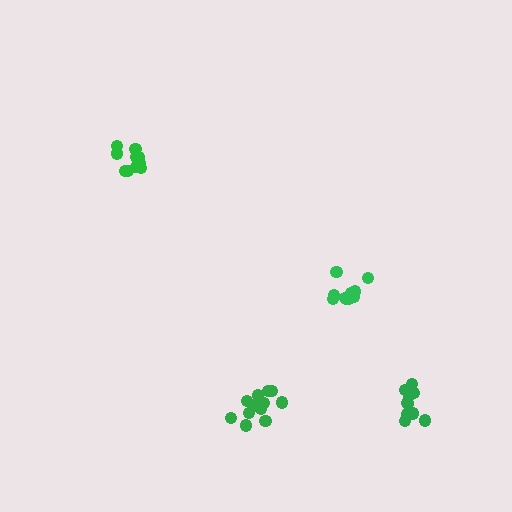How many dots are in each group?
Group 1: 14 dots, Group 2: 10 dots, Group 3: 10 dots, Group 4: 11 dots (45 total).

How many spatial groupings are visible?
There are 4 spatial groupings.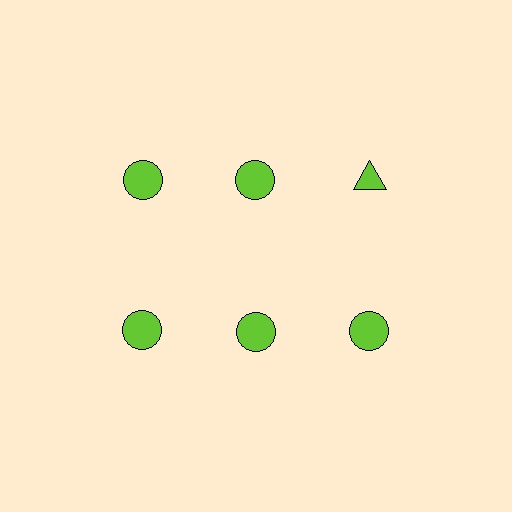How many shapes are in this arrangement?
There are 6 shapes arranged in a grid pattern.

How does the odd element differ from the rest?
It has a different shape: triangle instead of circle.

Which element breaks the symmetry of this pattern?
The lime triangle in the top row, center column breaks the symmetry. All other shapes are lime circles.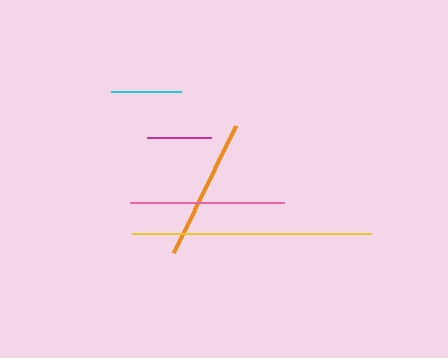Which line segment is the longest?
The yellow line is the longest at approximately 240 pixels.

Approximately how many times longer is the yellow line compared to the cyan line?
The yellow line is approximately 3.4 times the length of the cyan line.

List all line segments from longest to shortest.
From longest to shortest: yellow, pink, orange, cyan, magenta.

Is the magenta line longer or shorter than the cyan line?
The cyan line is longer than the magenta line.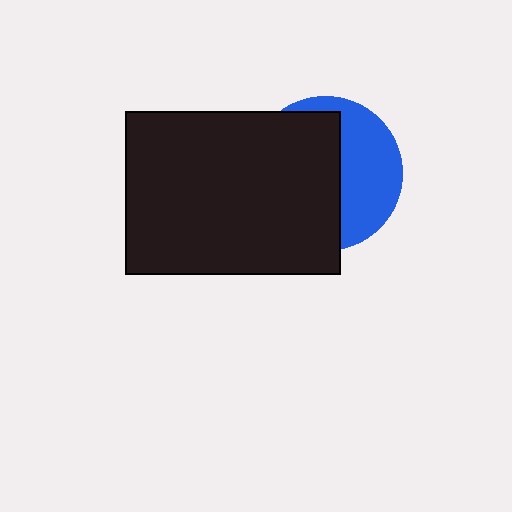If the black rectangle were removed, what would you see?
You would see the complete blue circle.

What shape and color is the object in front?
The object in front is a black rectangle.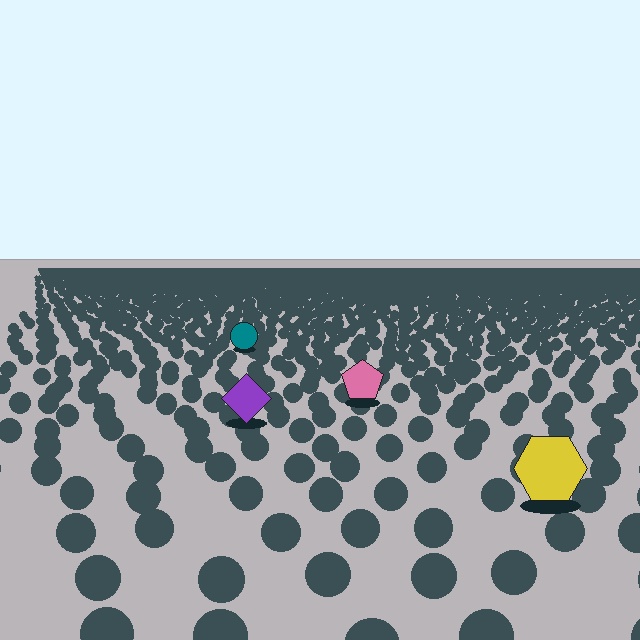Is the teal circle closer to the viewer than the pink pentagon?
No. The pink pentagon is closer — you can tell from the texture gradient: the ground texture is coarser near it.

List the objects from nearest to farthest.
From nearest to farthest: the yellow hexagon, the purple diamond, the pink pentagon, the teal circle.